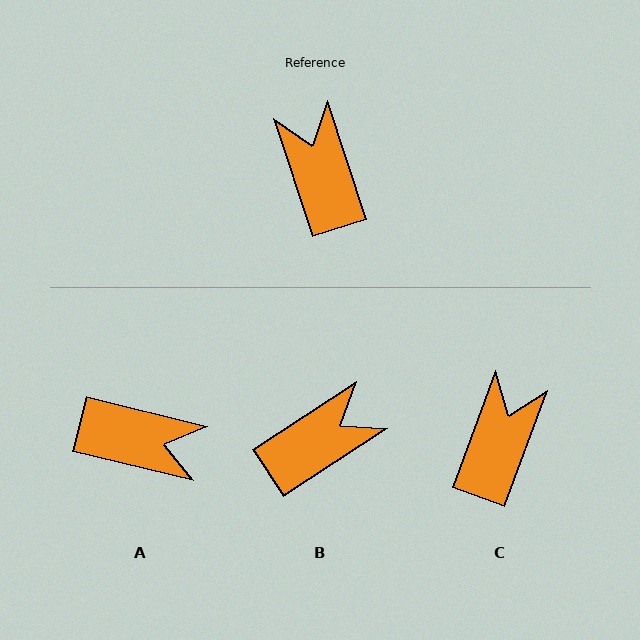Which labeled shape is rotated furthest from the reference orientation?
A, about 122 degrees away.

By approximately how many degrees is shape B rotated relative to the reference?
Approximately 75 degrees clockwise.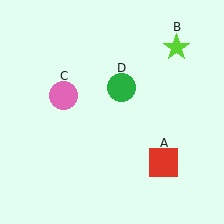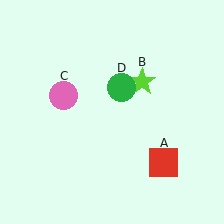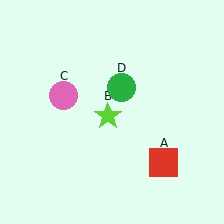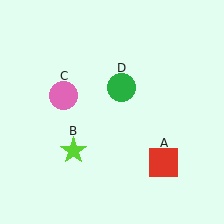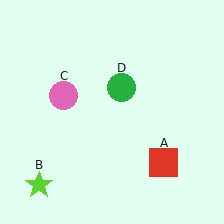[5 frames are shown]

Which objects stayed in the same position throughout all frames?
Red square (object A) and pink circle (object C) and green circle (object D) remained stationary.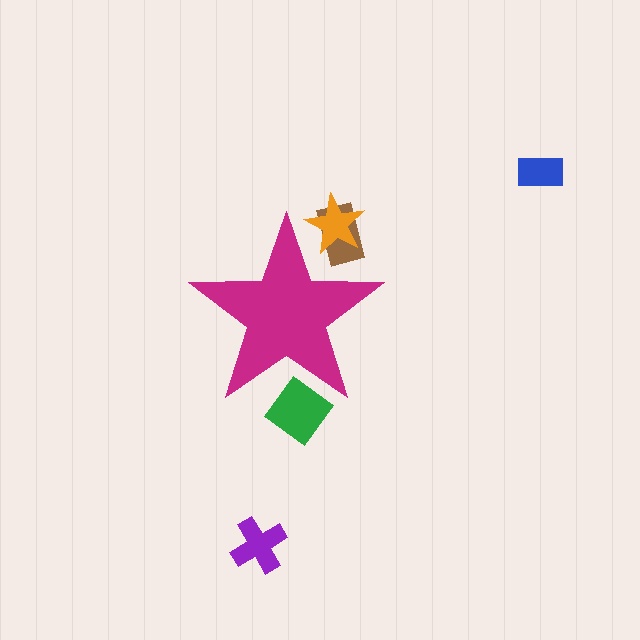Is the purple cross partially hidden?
No, the purple cross is fully visible.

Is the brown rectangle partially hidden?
Yes, the brown rectangle is partially hidden behind the magenta star.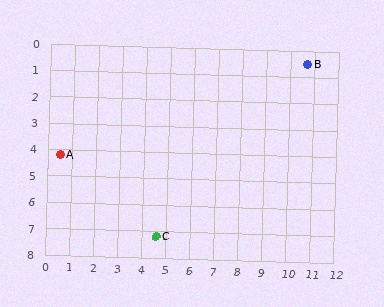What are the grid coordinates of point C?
Point C is at approximately (4.6, 7.2).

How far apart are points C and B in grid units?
Points C and B are about 9.1 grid units apart.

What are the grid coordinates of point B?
Point B is at approximately (10.7, 0.5).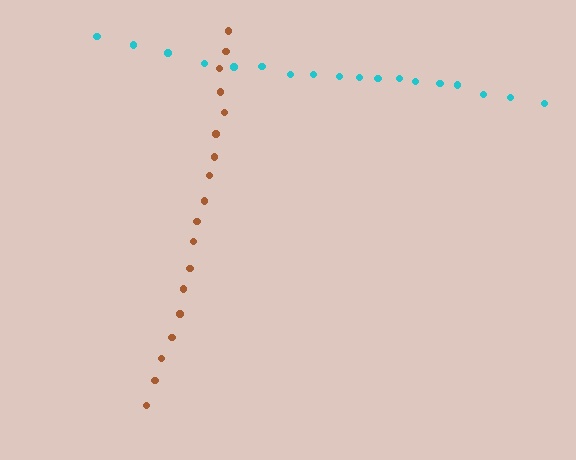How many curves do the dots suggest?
There are 2 distinct paths.